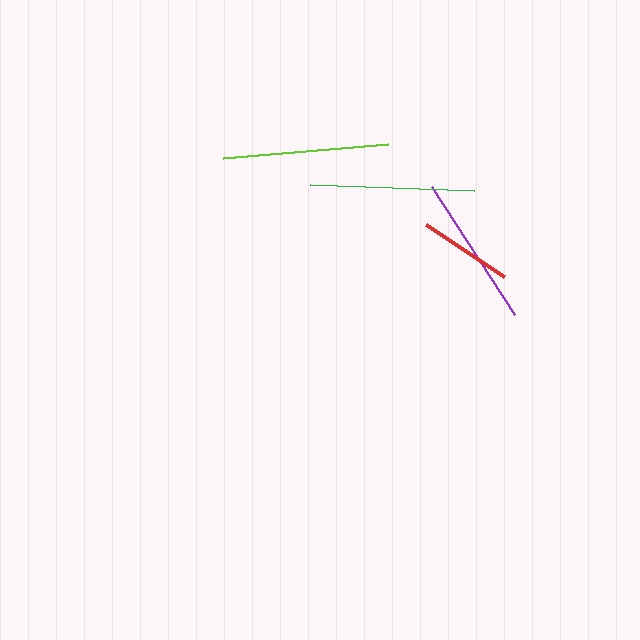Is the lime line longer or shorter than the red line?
The lime line is longer than the red line.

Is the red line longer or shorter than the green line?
The green line is longer than the red line.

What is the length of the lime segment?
The lime segment is approximately 165 pixels long.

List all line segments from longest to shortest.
From longest to shortest: lime, green, purple, red.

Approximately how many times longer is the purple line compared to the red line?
The purple line is approximately 1.6 times the length of the red line.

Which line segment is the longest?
The lime line is the longest at approximately 165 pixels.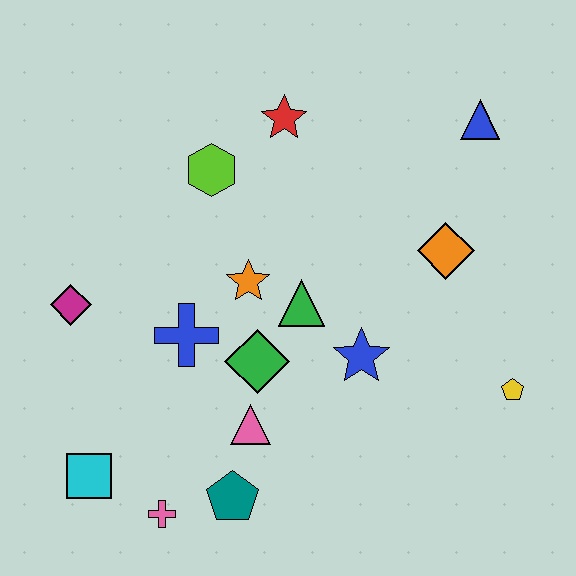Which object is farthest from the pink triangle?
The blue triangle is farthest from the pink triangle.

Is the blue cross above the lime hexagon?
No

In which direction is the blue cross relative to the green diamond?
The blue cross is to the left of the green diamond.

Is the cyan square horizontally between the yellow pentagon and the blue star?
No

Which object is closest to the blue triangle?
The orange diamond is closest to the blue triangle.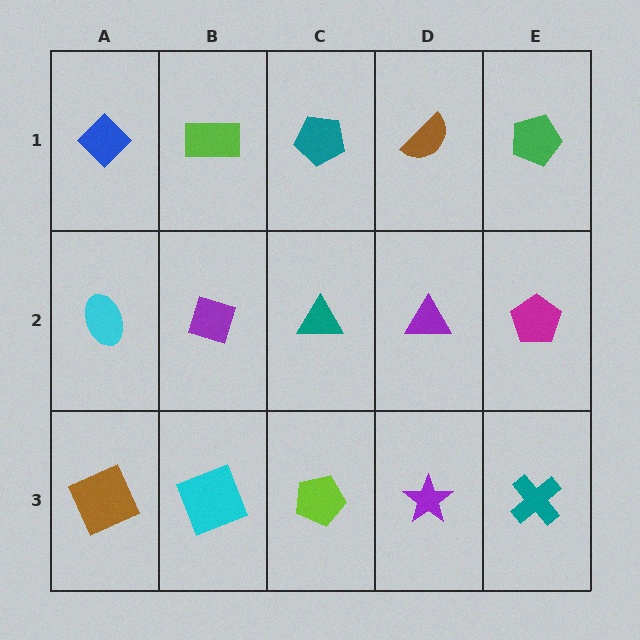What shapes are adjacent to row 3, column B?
A purple diamond (row 2, column B), a brown square (row 3, column A), a lime pentagon (row 3, column C).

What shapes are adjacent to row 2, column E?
A green pentagon (row 1, column E), a teal cross (row 3, column E), a purple triangle (row 2, column D).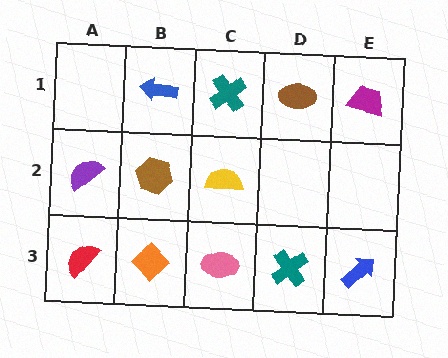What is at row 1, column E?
A magenta trapezoid.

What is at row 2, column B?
A brown hexagon.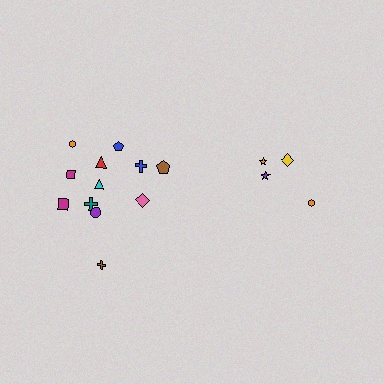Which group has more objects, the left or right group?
The left group.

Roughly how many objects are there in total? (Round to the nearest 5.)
Roughly 15 objects in total.